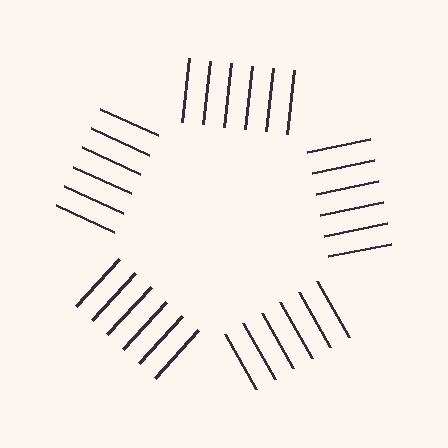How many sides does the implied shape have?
5 sides — the line-ends trace a pentagon.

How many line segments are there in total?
30 — 6 along each of the 5 edges.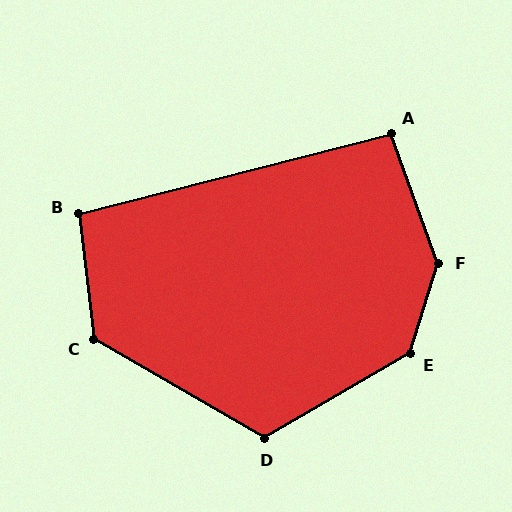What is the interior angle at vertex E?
Approximately 137 degrees (obtuse).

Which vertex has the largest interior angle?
F, at approximately 143 degrees.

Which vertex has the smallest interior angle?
A, at approximately 96 degrees.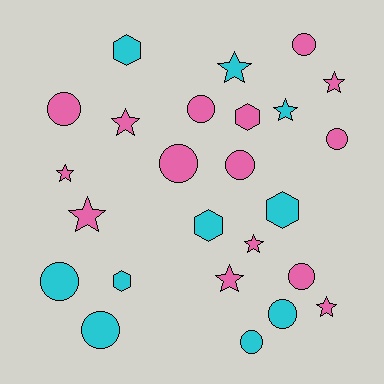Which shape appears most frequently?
Circle, with 11 objects.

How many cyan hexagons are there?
There are 4 cyan hexagons.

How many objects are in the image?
There are 25 objects.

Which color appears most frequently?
Pink, with 15 objects.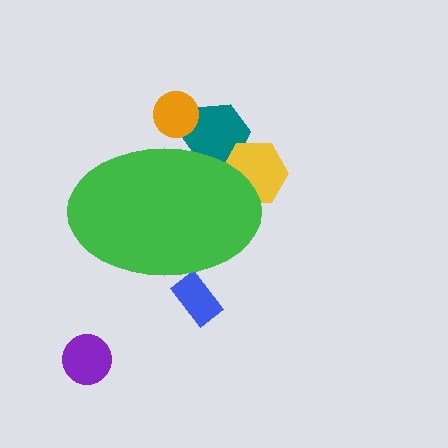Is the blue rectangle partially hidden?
Yes, the blue rectangle is partially hidden behind the green ellipse.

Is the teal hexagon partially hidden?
Yes, the teal hexagon is partially hidden behind the green ellipse.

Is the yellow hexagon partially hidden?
Yes, the yellow hexagon is partially hidden behind the green ellipse.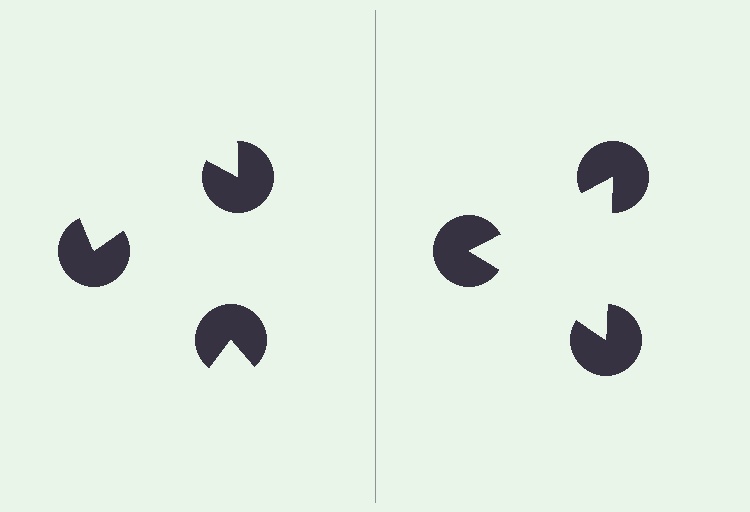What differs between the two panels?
The pac-man discs are positioned identically on both sides; only the wedge orientations differ. On the right they align to a triangle; on the left they are misaligned.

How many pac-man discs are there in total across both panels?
6 — 3 on each side.